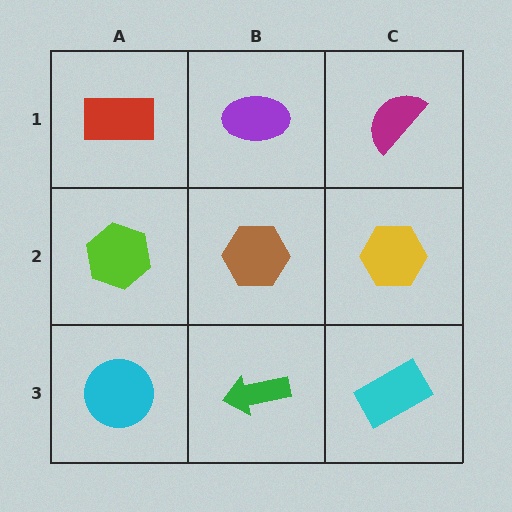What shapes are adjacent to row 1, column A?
A lime hexagon (row 2, column A), a purple ellipse (row 1, column B).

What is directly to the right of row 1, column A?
A purple ellipse.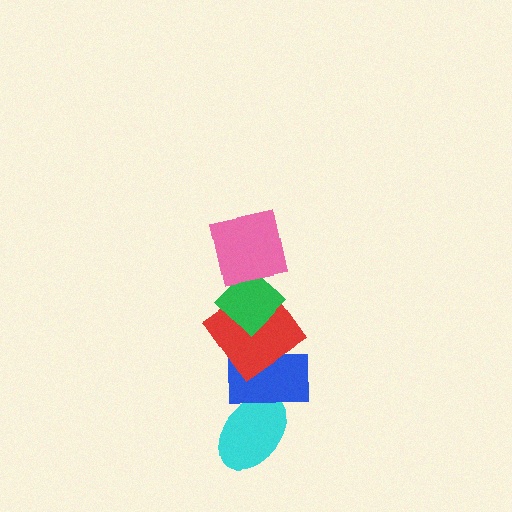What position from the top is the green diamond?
The green diamond is 2nd from the top.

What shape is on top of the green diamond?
The pink square is on top of the green diamond.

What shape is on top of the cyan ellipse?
The blue rectangle is on top of the cyan ellipse.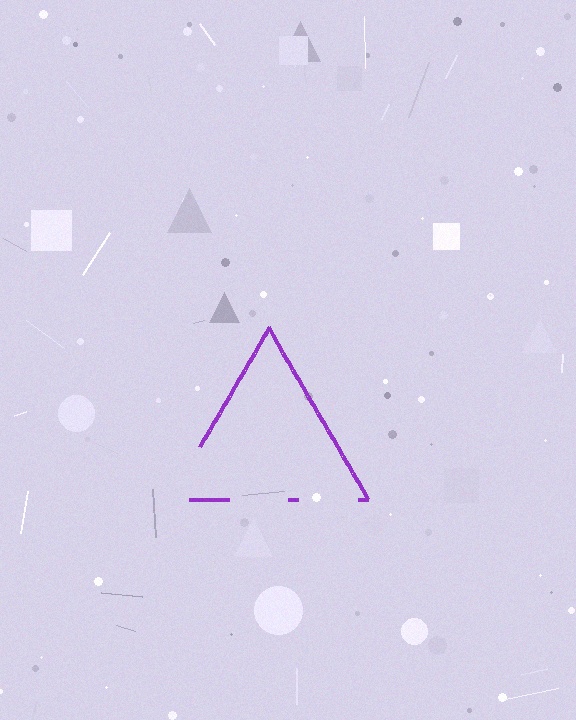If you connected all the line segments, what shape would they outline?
They would outline a triangle.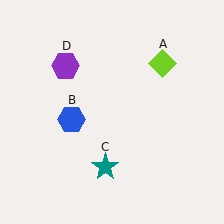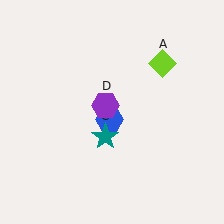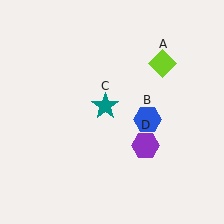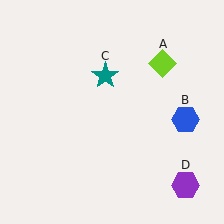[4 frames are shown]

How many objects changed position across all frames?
3 objects changed position: blue hexagon (object B), teal star (object C), purple hexagon (object D).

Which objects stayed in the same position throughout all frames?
Lime diamond (object A) remained stationary.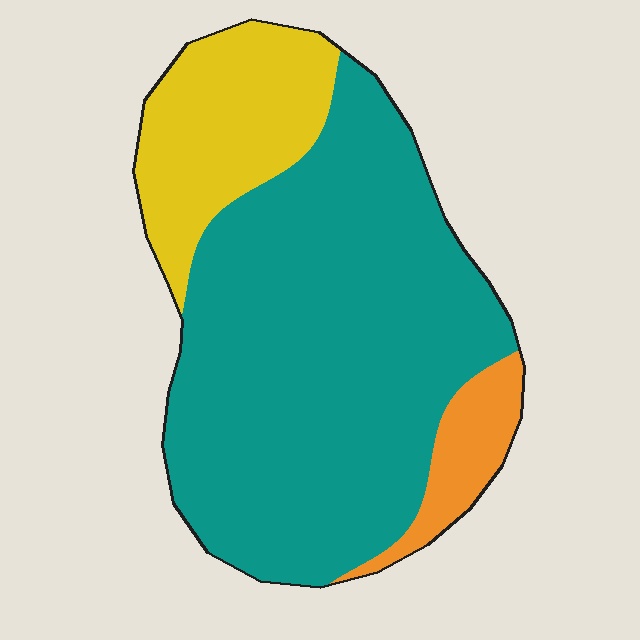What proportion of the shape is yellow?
Yellow takes up about one fifth (1/5) of the shape.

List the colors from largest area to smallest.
From largest to smallest: teal, yellow, orange.